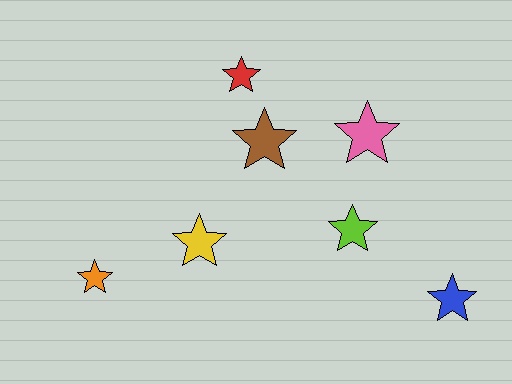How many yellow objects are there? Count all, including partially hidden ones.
There is 1 yellow object.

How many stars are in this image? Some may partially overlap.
There are 7 stars.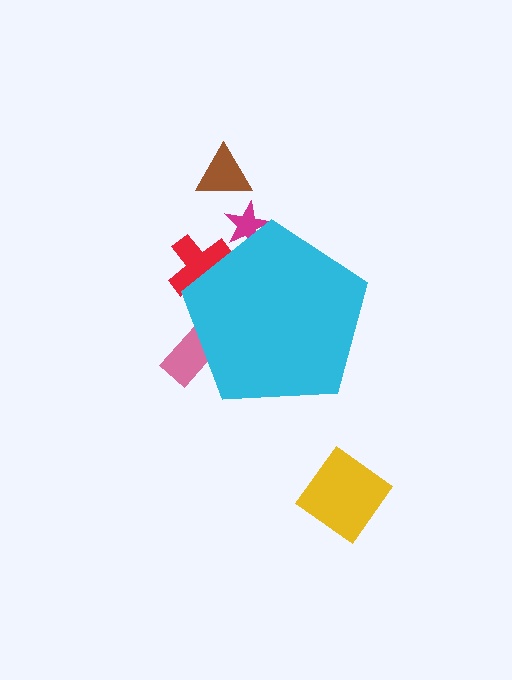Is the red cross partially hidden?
Yes, the red cross is partially hidden behind the cyan pentagon.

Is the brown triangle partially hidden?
No, the brown triangle is fully visible.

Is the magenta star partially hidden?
Yes, the magenta star is partially hidden behind the cyan pentagon.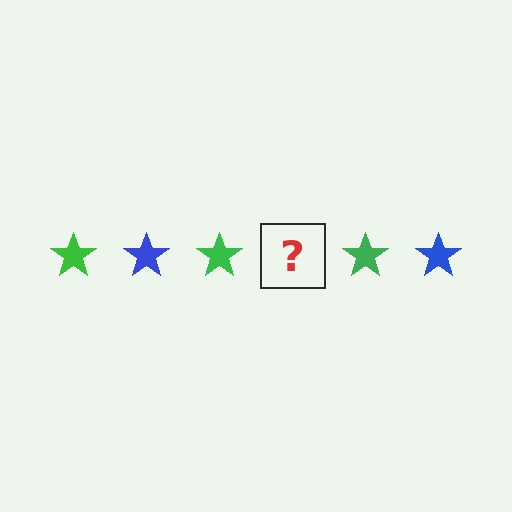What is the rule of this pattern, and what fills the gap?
The rule is that the pattern cycles through green, blue stars. The gap should be filled with a blue star.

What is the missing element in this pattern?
The missing element is a blue star.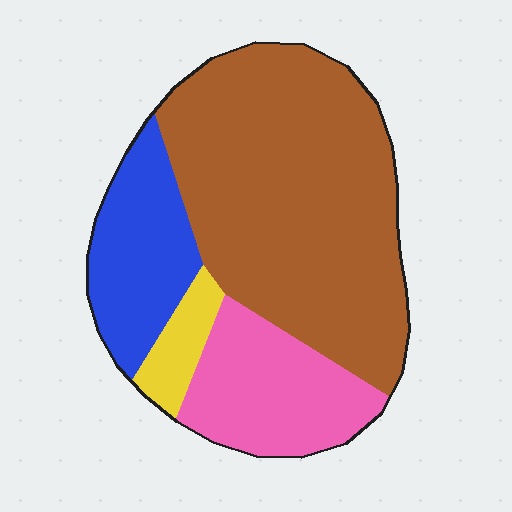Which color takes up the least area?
Yellow, at roughly 5%.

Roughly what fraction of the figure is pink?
Pink takes up about one fifth (1/5) of the figure.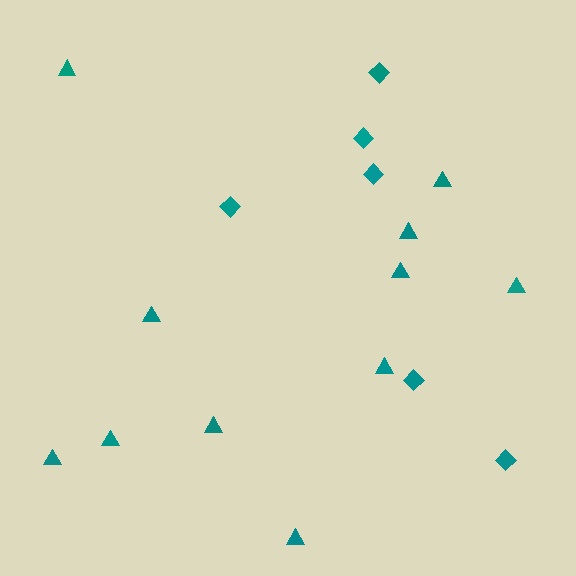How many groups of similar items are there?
There are 2 groups: one group of triangles (11) and one group of diamonds (6).